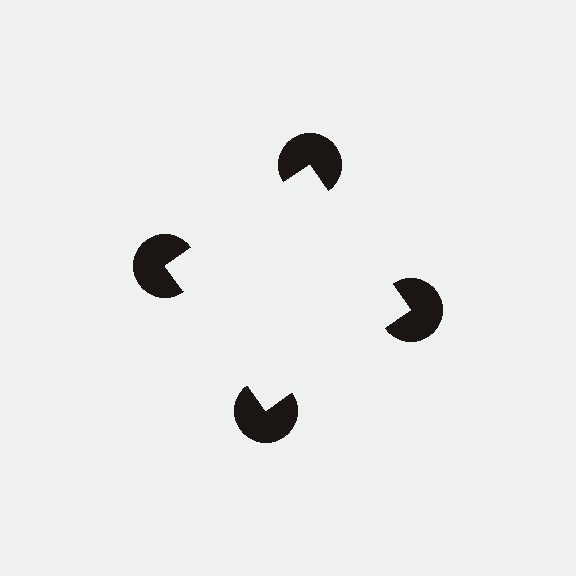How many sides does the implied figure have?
4 sides.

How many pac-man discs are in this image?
There are 4 — one at each vertex of the illusory square.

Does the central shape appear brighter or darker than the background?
It typically appears slightly brighter than the background, even though no actual brightness change is drawn.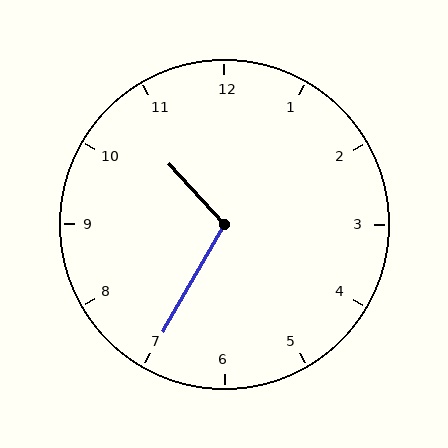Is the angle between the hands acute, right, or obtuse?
It is obtuse.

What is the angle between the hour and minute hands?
Approximately 108 degrees.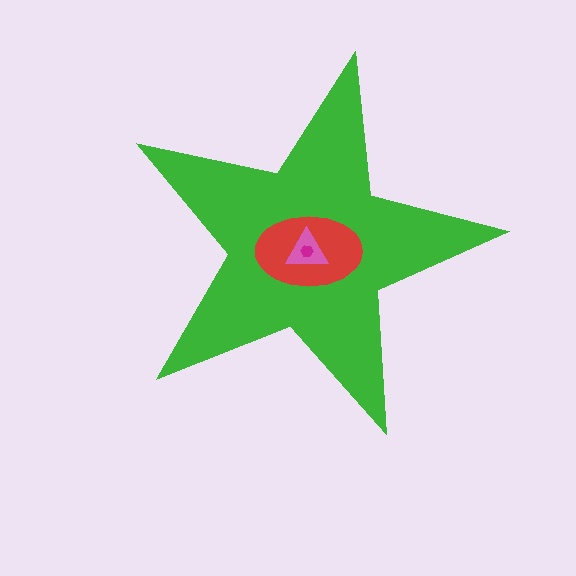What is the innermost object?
The magenta hexagon.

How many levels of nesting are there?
4.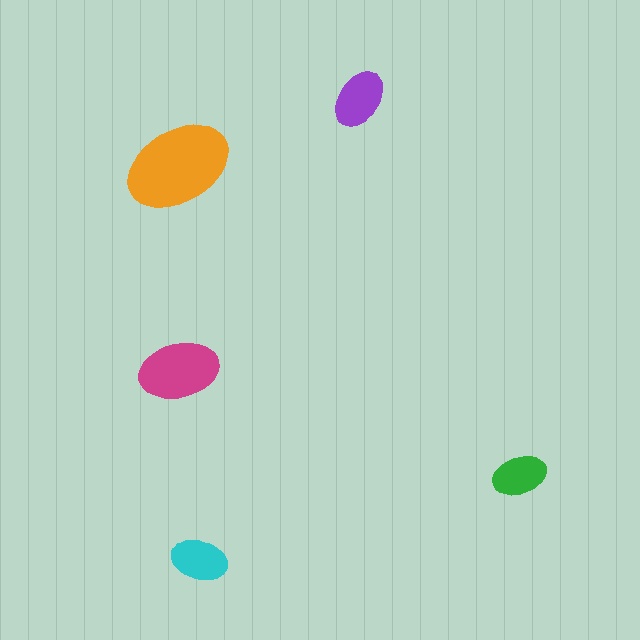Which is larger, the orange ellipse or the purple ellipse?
The orange one.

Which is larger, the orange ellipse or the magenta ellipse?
The orange one.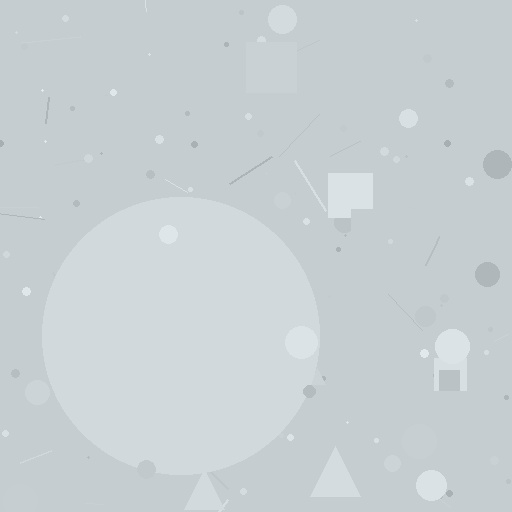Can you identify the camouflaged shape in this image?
The camouflaged shape is a circle.